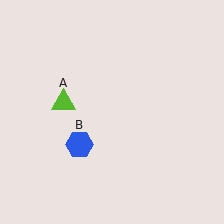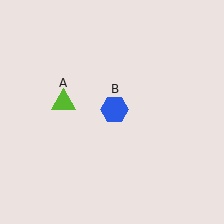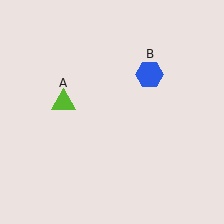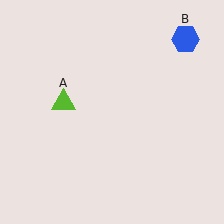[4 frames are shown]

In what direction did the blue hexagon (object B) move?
The blue hexagon (object B) moved up and to the right.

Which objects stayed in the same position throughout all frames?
Lime triangle (object A) remained stationary.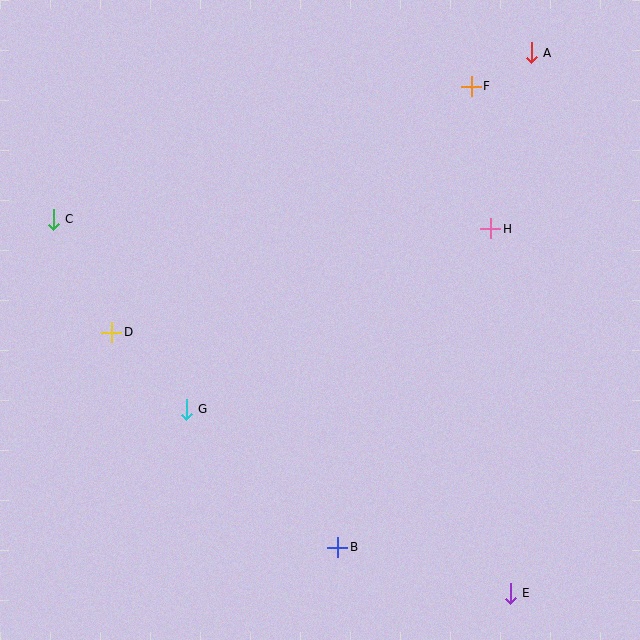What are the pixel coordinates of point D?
Point D is at (112, 332).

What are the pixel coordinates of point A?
Point A is at (531, 53).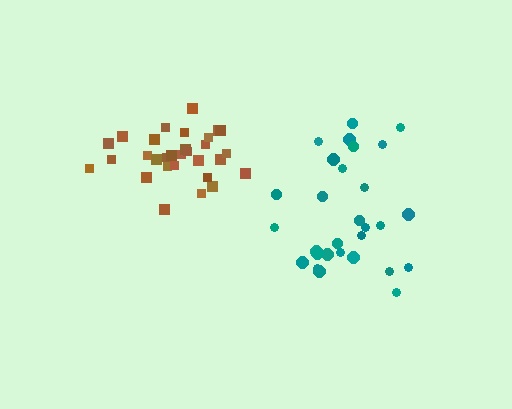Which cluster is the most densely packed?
Brown.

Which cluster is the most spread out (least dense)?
Teal.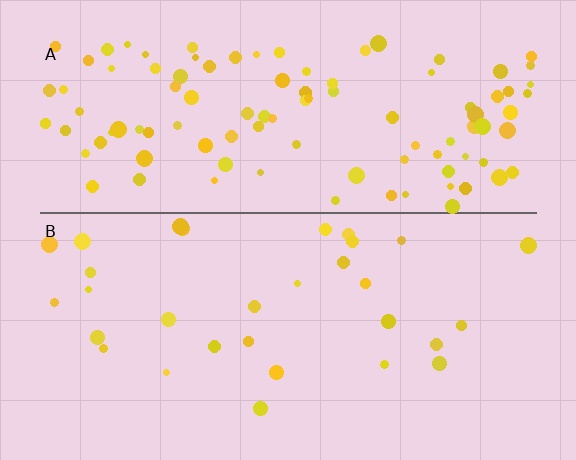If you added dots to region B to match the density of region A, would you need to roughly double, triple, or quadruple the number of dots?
Approximately triple.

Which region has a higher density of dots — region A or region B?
A (the top).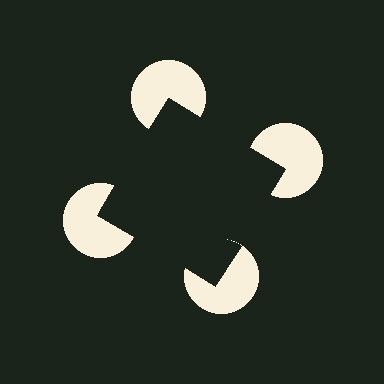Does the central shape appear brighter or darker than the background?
It typically appears slightly darker than the background, even though no actual brightness change is drawn.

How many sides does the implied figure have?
4 sides.